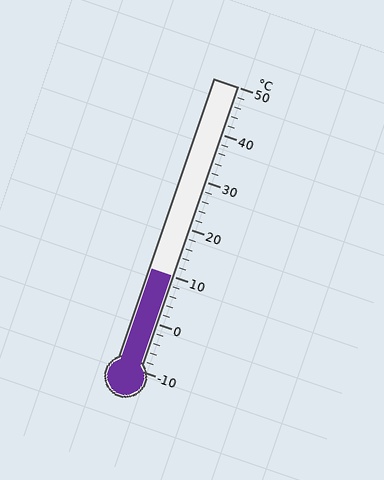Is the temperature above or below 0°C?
The temperature is above 0°C.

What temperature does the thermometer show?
The thermometer shows approximately 10°C.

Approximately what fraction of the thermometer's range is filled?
The thermometer is filled to approximately 35% of its range.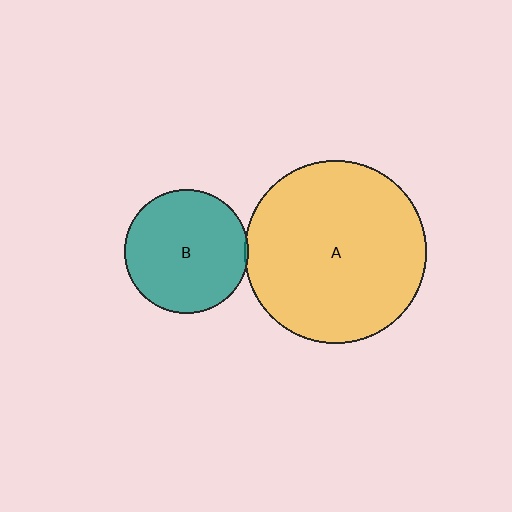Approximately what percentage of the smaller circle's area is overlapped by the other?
Approximately 5%.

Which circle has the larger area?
Circle A (yellow).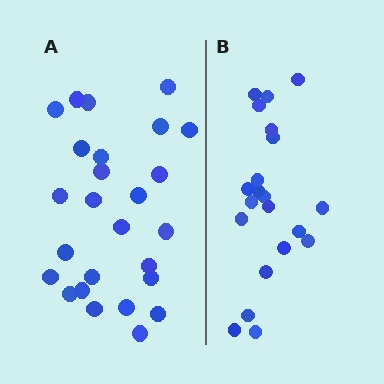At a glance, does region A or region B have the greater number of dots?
Region A (the left region) has more dots.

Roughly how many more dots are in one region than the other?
Region A has about 5 more dots than region B.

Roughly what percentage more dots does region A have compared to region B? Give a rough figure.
About 25% more.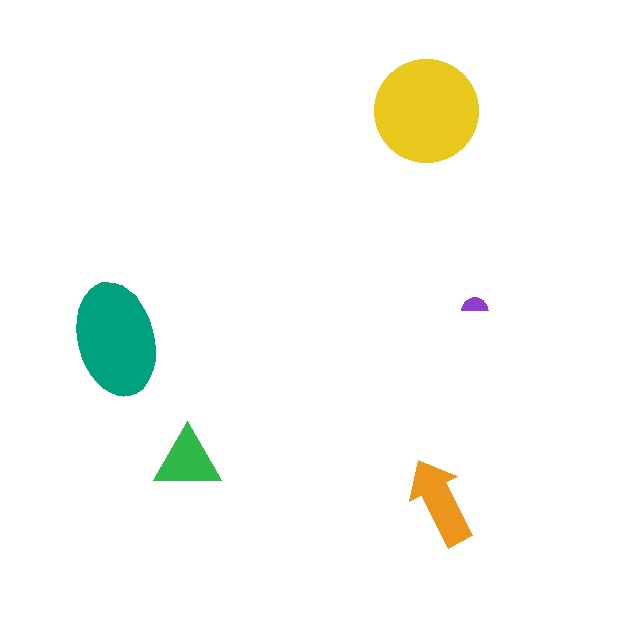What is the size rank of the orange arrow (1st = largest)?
3rd.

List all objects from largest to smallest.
The yellow circle, the teal ellipse, the orange arrow, the green triangle, the purple semicircle.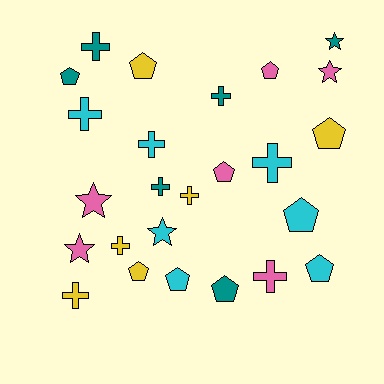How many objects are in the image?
There are 25 objects.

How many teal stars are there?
There is 1 teal star.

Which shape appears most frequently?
Pentagon, with 10 objects.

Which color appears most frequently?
Cyan, with 7 objects.